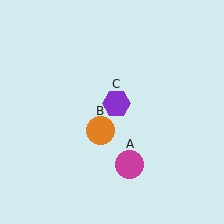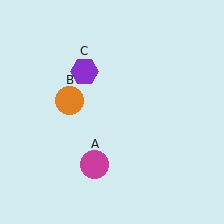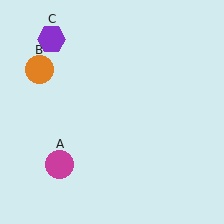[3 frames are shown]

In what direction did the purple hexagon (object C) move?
The purple hexagon (object C) moved up and to the left.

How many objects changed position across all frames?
3 objects changed position: magenta circle (object A), orange circle (object B), purple hexagon (object C).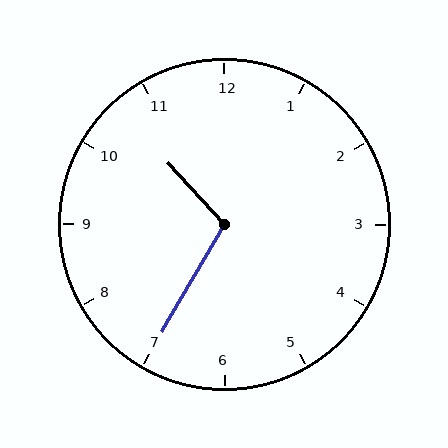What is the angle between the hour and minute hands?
Approximately 108 degrees.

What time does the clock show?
10:35.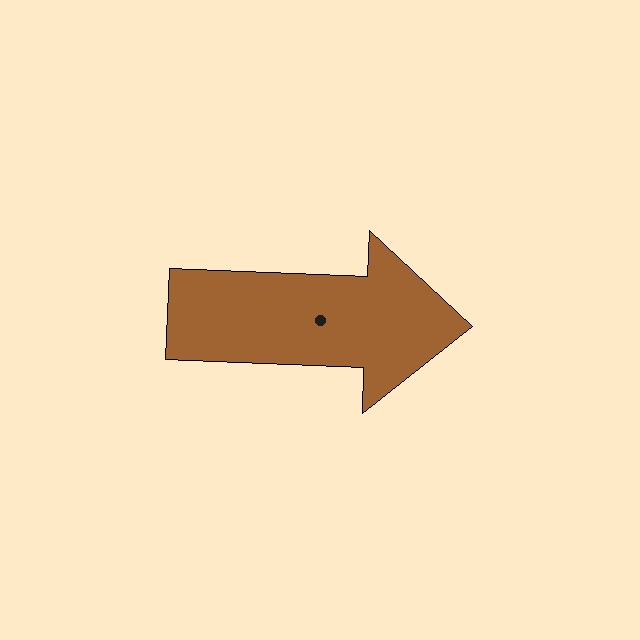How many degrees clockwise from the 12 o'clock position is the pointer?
Approximately 92 degrees.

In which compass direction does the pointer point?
East.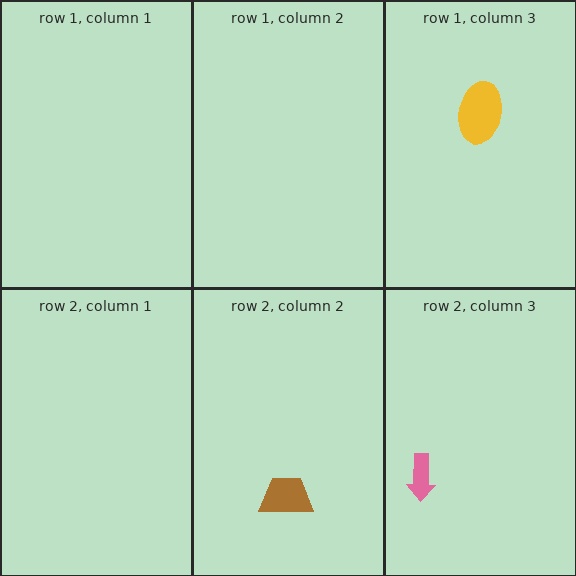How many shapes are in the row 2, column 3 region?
1.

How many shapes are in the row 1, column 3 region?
1.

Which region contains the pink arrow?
The row 2, column 3 region.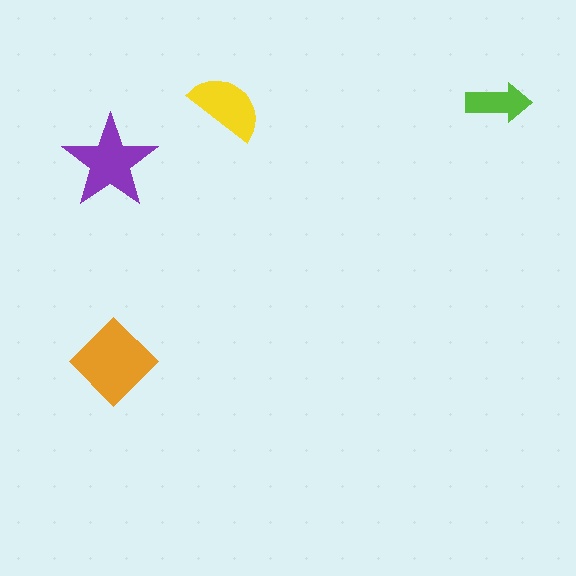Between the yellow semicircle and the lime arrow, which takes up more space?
The yellow semicircle.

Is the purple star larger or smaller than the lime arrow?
Larger.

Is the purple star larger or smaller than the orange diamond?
Smaller.